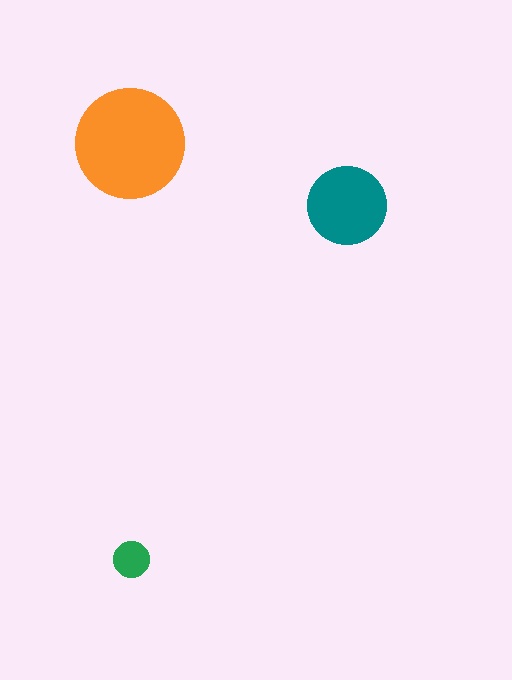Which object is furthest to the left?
The orange circle is leftmost.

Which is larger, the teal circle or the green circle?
The teal one.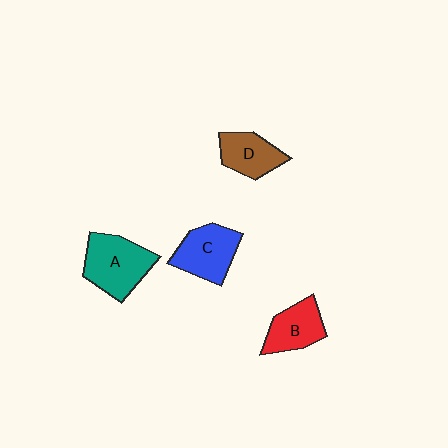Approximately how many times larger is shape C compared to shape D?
Approximately 1.3 times.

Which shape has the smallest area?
Shape D (brown).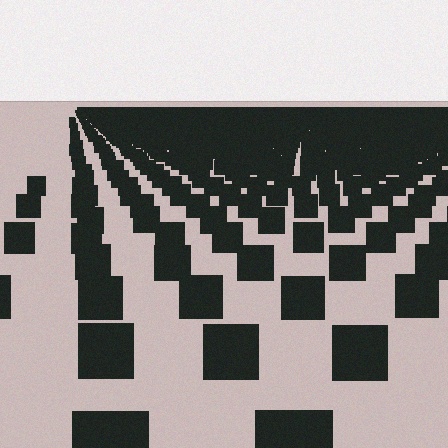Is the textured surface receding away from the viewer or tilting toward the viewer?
The surface is receding away from the viewer. Texture elements get smaller and denser toward the top.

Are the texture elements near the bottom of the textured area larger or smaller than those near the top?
Larger. Near the bottom, elements are closer to the viewer and appear at a bigger on-screen size.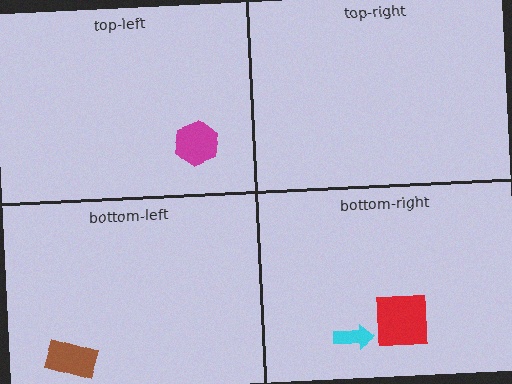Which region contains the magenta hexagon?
The top-left region.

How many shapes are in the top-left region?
1.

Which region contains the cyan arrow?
The bottom-right region.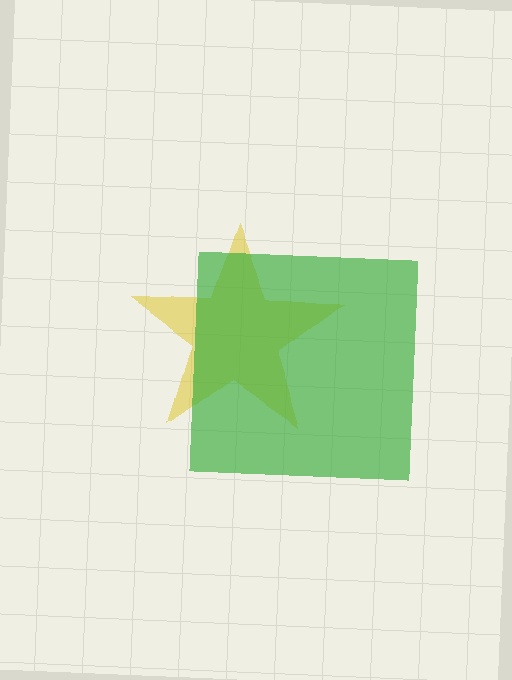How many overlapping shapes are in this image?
There are 2 overlapping shapes in the image.